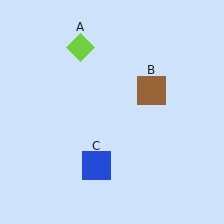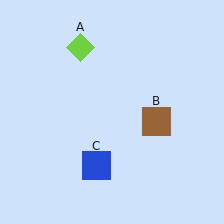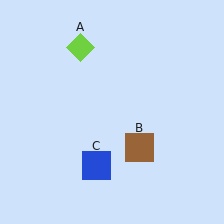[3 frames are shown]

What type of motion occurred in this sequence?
The brown square (object B) rotated clockwise around the center of the scene.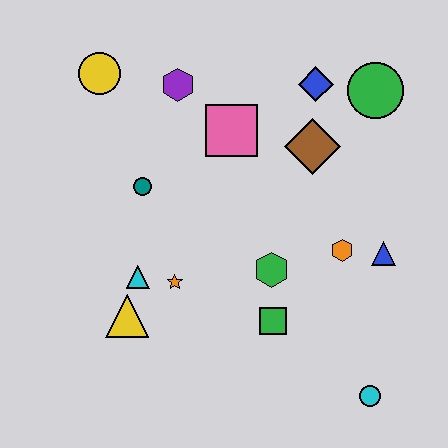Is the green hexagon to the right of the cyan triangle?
Yes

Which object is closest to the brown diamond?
The blue diamond is closest to the brown diamond.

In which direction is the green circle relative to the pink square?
The green circle is to the right of the pink square.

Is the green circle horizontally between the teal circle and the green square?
No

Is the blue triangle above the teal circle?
No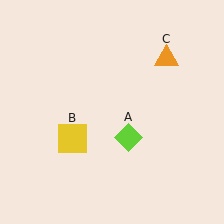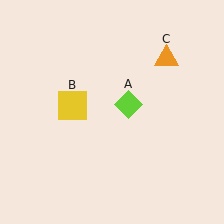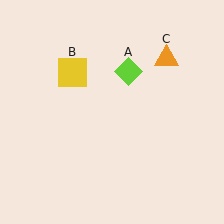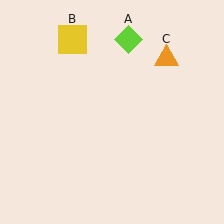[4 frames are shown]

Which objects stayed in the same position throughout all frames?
Orange triangle (object C) remained stationary.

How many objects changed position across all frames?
2 objects changed position: lime diamond (object A), yellow square (object B).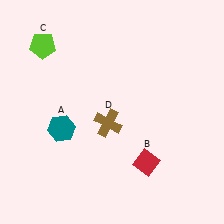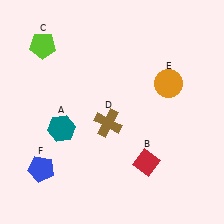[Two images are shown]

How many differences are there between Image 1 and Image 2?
There are 2 differences between the two images.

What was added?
An orange circle (E), a blue pentagon (F) were added in Image 2.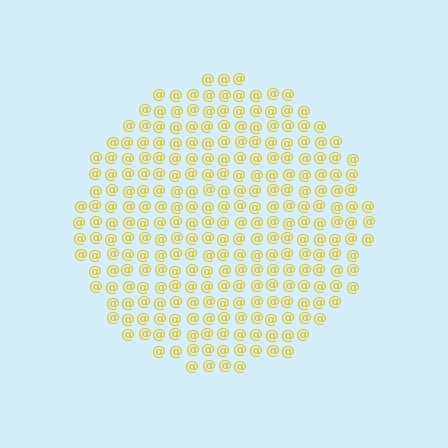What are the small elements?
The small elements are at signs.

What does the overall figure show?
The overall figure shows a circle.